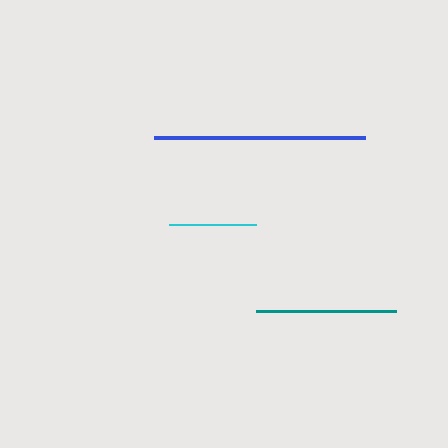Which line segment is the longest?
The blue line is the longest at approximately 211 pixels.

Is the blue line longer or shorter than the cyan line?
The blue line is longer than the cyan line.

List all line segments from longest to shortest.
From longest to shortest: blue, teal, cyan.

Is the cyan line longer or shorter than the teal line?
The teal line is longer than the cyan line.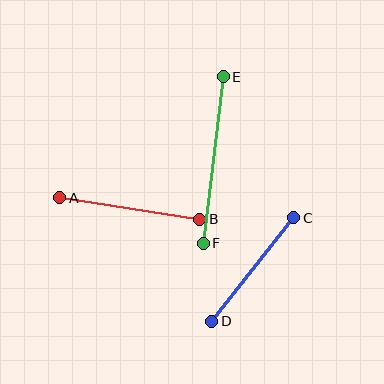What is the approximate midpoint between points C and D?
The midpoint is at approximately (253, 269) pixels.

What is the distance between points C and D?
The distance is approximately 132 pixels.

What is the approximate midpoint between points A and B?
The midpoint is at approximately (130, 209) pixels.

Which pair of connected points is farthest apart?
Points E and F are farthest apart.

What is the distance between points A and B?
The distance is approximately 142 pixels.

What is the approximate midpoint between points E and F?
The midpoint is at approximately (213, 160) pixels.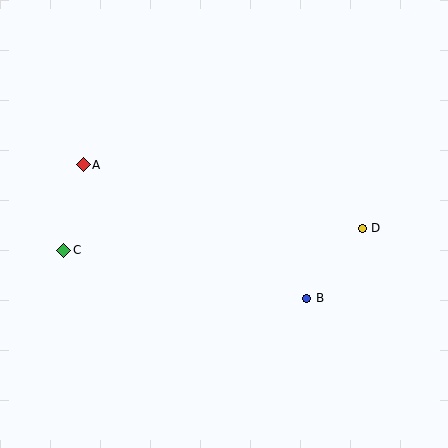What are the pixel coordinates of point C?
Point C is at (64, 250).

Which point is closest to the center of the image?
Point B at (307, 298) is closest to the center.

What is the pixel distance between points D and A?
The distance between D and A is 286 pixels.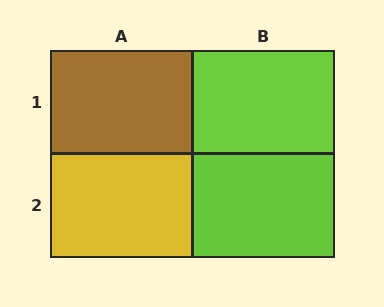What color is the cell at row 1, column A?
Brown.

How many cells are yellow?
1 cell is yellow.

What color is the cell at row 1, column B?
Lime.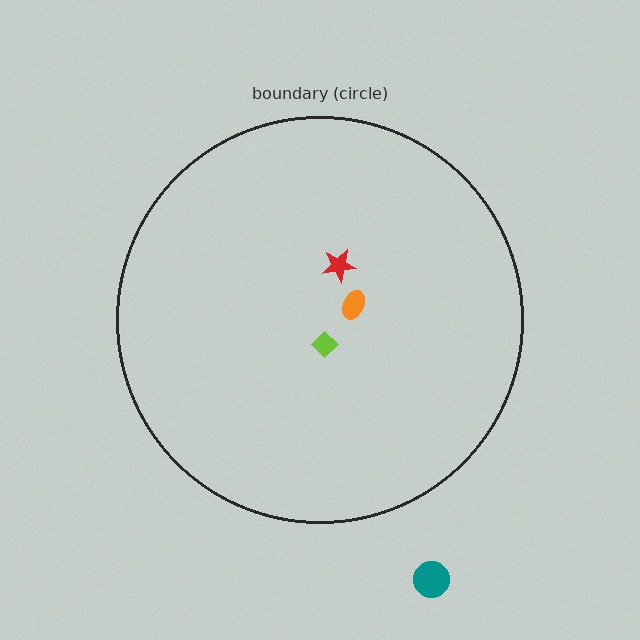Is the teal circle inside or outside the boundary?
Outside.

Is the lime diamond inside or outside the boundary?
Inside.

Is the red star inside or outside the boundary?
Inside.